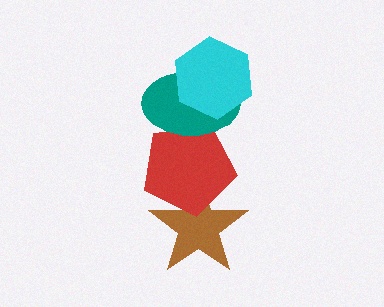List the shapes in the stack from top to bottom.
From top to bottom: the cyan hexagon, the teal ellipse, the red pentagon, the brown star.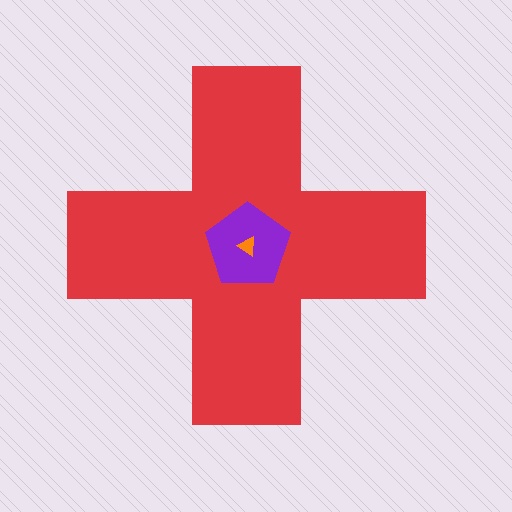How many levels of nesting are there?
3.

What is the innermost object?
The orange triangle.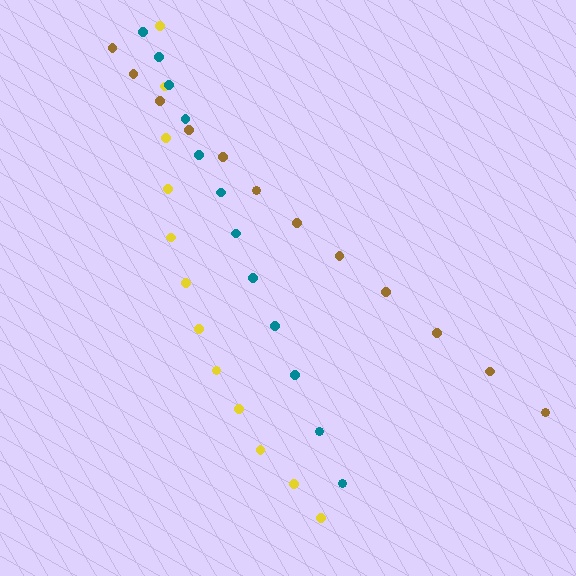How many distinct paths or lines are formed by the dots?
There are 3 distinct paths.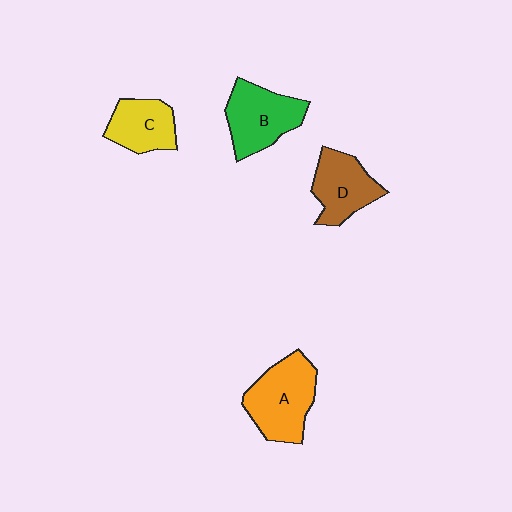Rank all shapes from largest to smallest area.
From largest to smallest: A (orange), B (green), D (brown), C (yellow).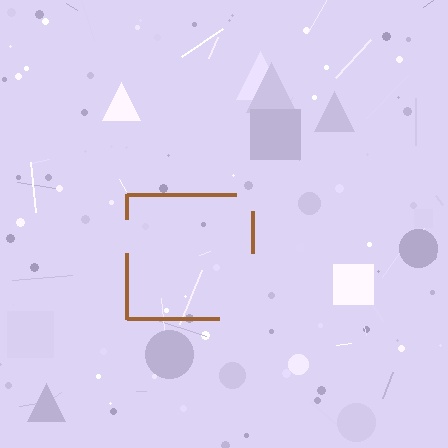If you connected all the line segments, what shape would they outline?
They would outline a square.